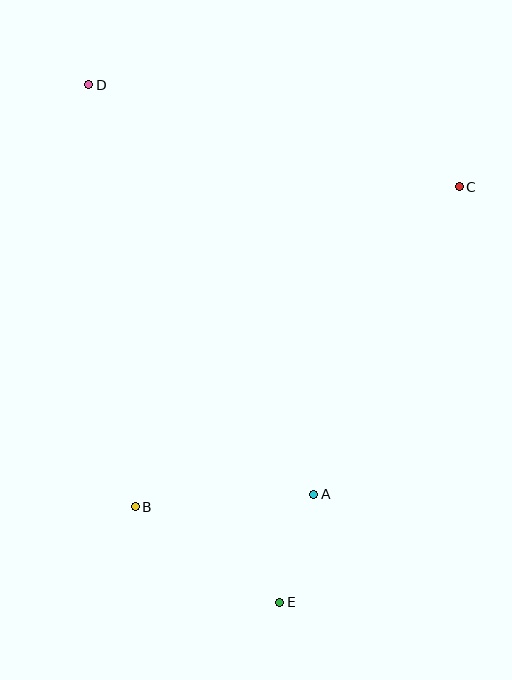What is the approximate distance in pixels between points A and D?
The distance between A and D is approximately 467 pixels.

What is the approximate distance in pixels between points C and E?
The distance between C and E is approximately 453 pixels.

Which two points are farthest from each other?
Points D and E are farthest from each other.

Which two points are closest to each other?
Points A and E are closest to each other.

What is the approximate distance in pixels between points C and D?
The distance between C and D is approximately 384 pixels.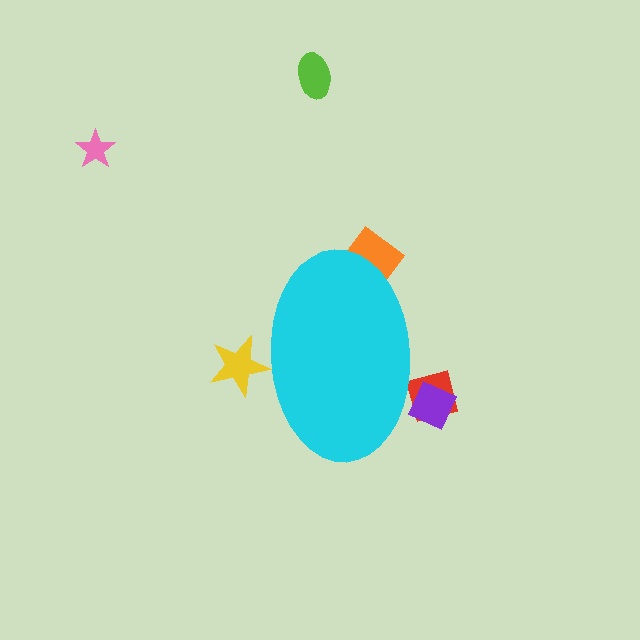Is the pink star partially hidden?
No, the pink star is fully visible.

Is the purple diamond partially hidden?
Yes, the purple diamond is partially hidden behind the cyan ellipse.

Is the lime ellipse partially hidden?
No, the lime ellipse is fully visible.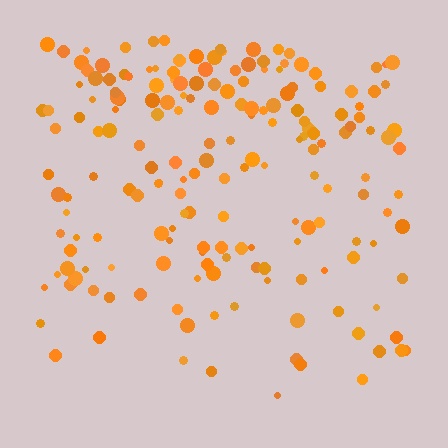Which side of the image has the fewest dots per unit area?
The bottom.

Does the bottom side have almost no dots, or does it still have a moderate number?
Still a moderate number, just noticeably fewer than the top.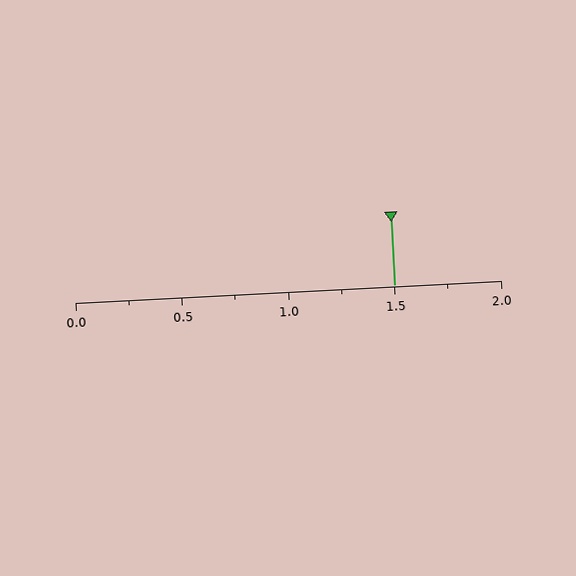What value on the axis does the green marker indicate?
The marker indicates approximately 1.5.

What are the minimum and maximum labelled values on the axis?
The axis runs from 0.0 to 2.0.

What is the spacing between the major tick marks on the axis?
The major ticks are spaced 0.5 apart.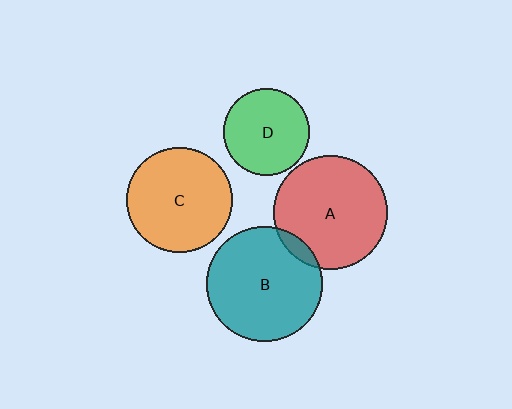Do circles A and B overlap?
Yes.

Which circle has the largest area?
Circle B (teal).